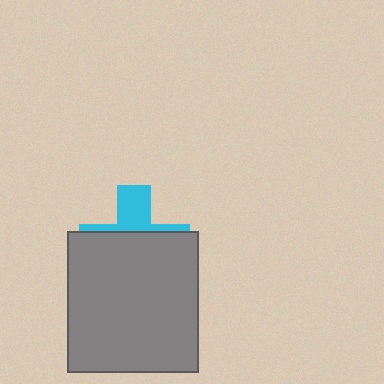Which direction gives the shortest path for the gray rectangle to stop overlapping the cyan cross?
Moving down gives the shortest separation.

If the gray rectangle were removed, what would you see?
You would see the complete cyan cross.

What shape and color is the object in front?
The object in front is a gray rectangle.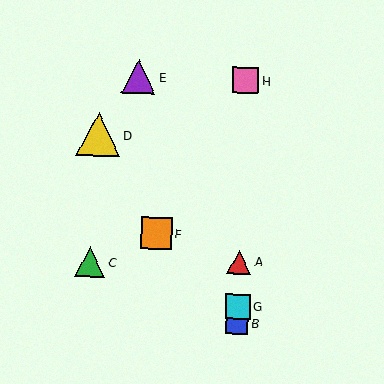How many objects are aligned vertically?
4 objects (A, B, G, H) are aligned vertically.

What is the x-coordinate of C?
Object C is at x≈90.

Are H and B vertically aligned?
Yes, both are at x≈246.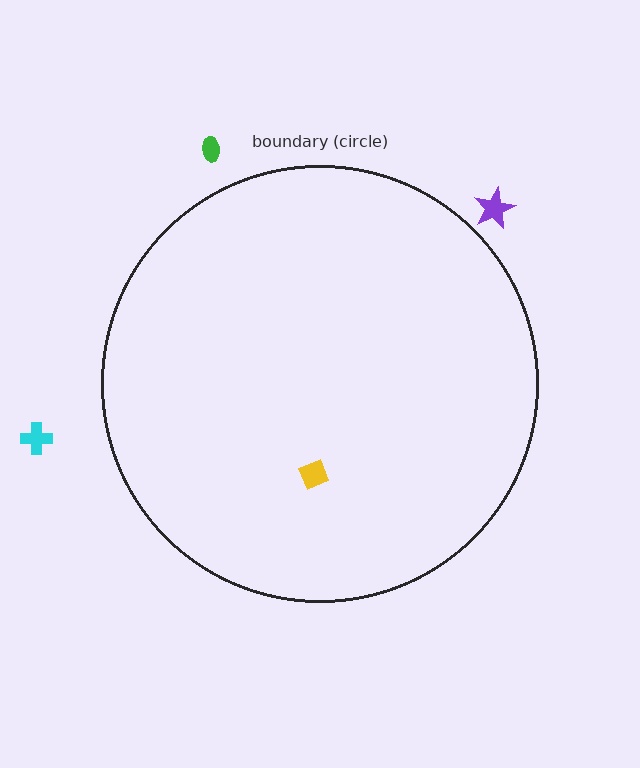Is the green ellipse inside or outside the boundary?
Outside.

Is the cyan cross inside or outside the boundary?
Outside.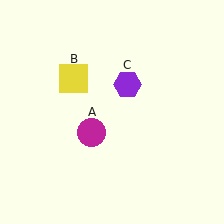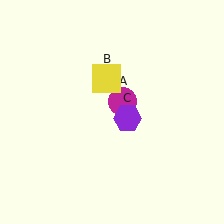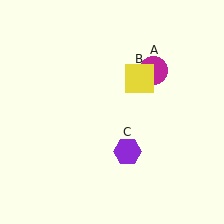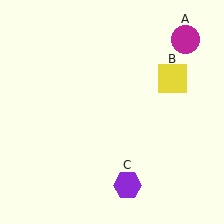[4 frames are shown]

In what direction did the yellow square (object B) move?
The yellow square (object B) moved right.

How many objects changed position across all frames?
3 objects changed position: magenta circle (object A), yellow square (object B), purple hexagon (object C).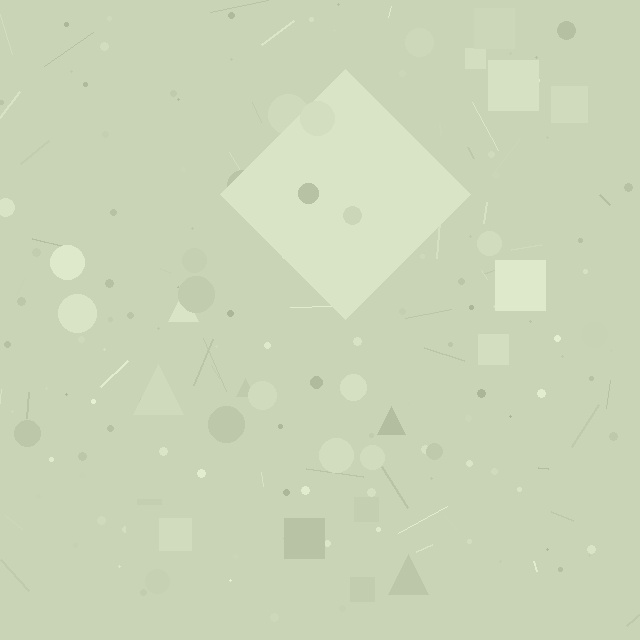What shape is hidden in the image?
A diamond is hidden in the image.